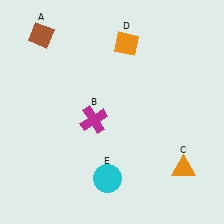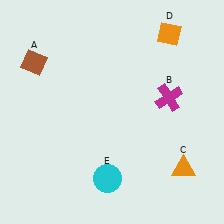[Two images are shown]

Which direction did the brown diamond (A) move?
The brown diamond (A) moved down.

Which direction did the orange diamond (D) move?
The orange diamond (D) moved right.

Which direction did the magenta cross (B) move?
The magenta cross (B) moved right.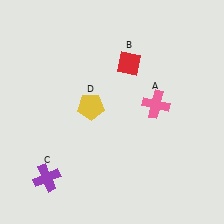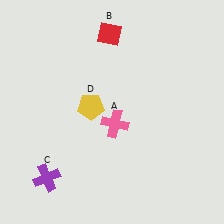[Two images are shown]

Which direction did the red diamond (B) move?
The red diamond (B) moved up.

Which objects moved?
The objects that moved are: the pink cross (A), the red diamond (B).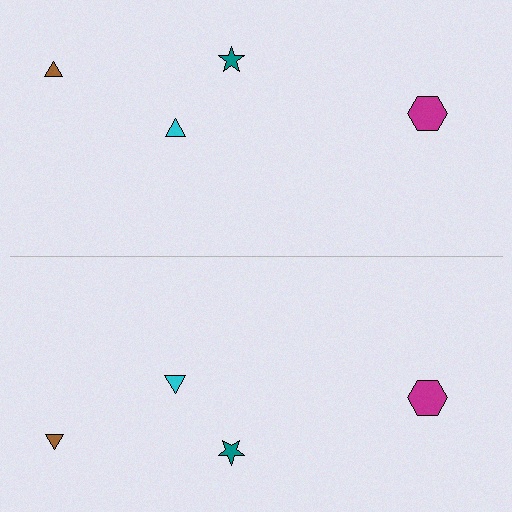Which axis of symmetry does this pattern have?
The pattern has a horizontal axis of symmetry running through the center of the image.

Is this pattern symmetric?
Yes, this pattern has bilateral (reflection) symmetry.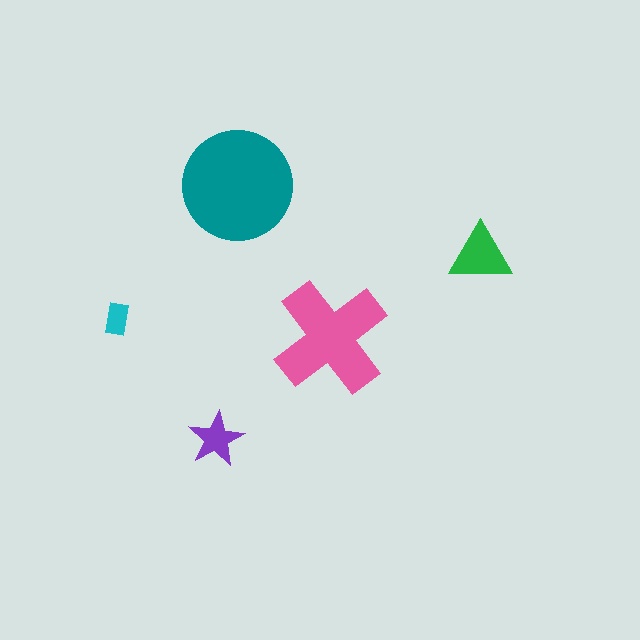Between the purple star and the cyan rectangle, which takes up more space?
The purple star.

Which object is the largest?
The teal circle.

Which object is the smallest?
The cyan rectangle.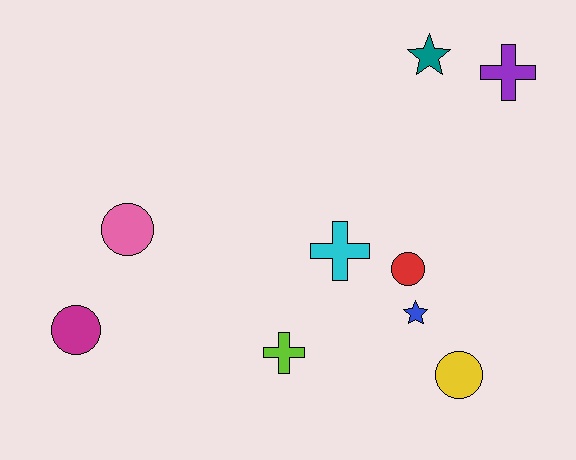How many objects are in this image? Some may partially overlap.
There are 9 objects.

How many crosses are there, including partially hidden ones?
There are 3 crosses.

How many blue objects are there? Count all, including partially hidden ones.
There is 1 blue object.